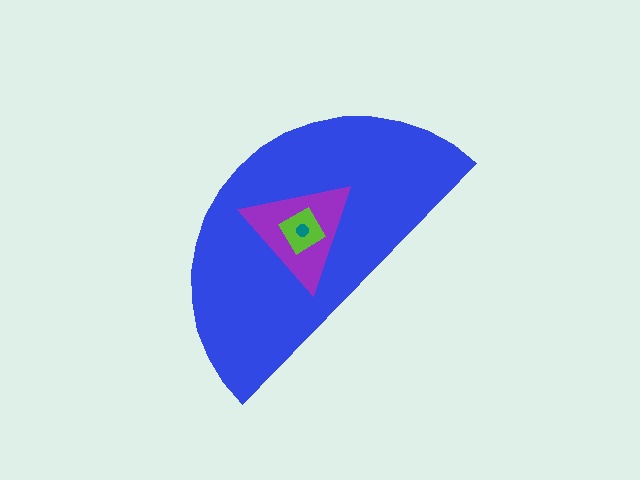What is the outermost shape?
The blue semicircle.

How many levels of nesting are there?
4.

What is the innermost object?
The teal circle.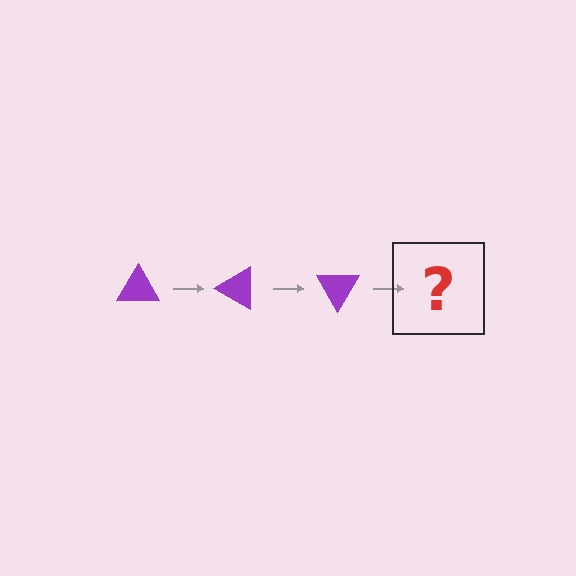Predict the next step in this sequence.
The next step is a purple triangle rotated 90 degrees.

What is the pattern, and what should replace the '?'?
The pattern is that the triangle rotates 30 degrees each step. The '?' should be a purple triangle rotated 90 degrees.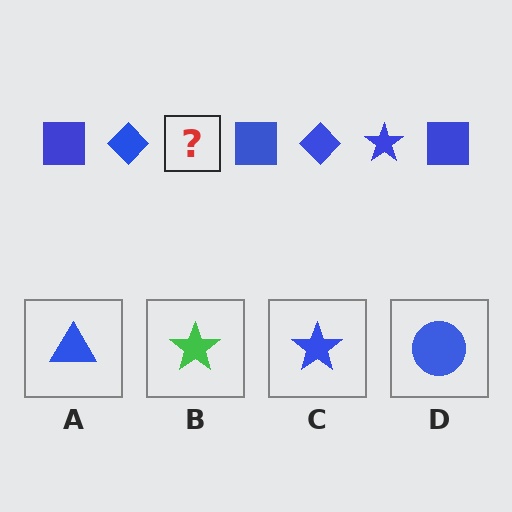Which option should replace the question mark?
Option C.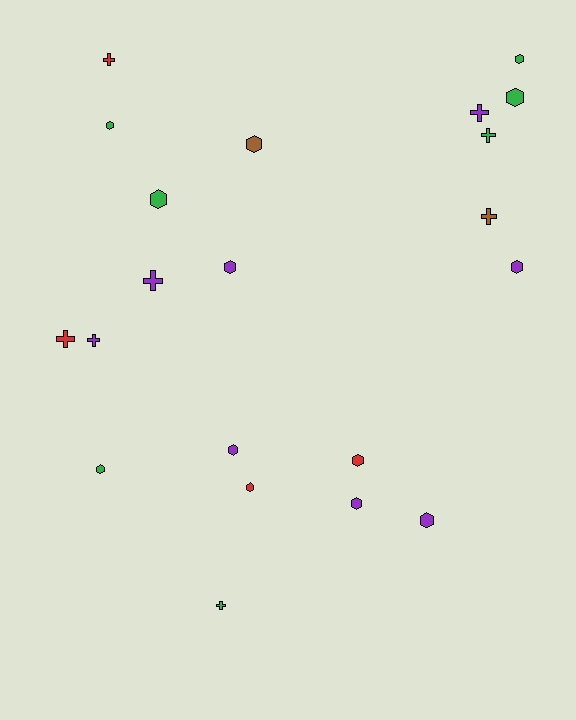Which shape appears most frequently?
Hexagon, with 13 objects.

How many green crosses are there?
There are 2 green crosses.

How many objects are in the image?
There are 21 objects.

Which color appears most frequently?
Purple, with 8 objects.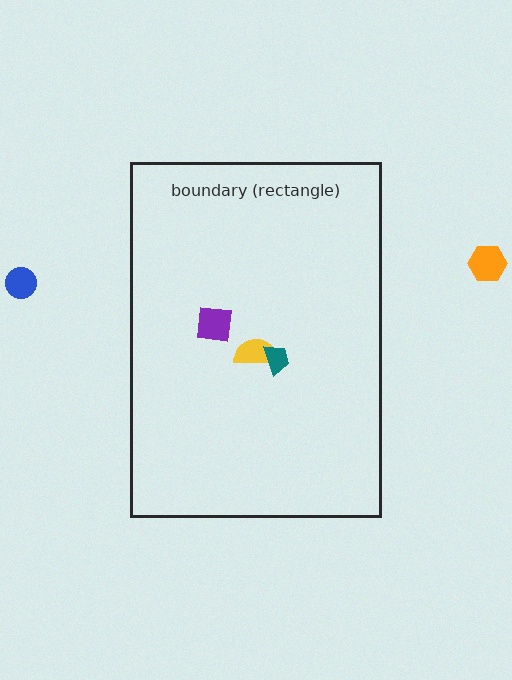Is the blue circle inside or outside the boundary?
Outside.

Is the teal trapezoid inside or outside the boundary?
Inside.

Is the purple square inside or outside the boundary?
Inside.